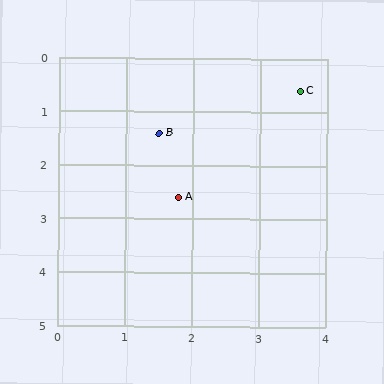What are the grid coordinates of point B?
Point B is at approximately (1.5, 1.4).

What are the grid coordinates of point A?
Point A is at approximately (1.8, 2.6).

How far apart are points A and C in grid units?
Points A and C are about 2.7 grid units apart.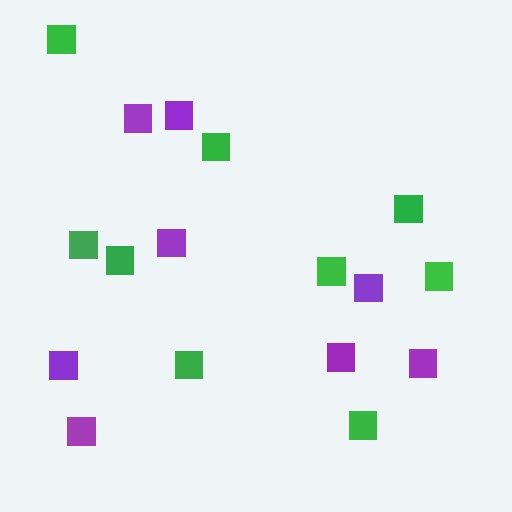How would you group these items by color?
There are 2 groups: one group of green squares (9) and one group of purple squares (8).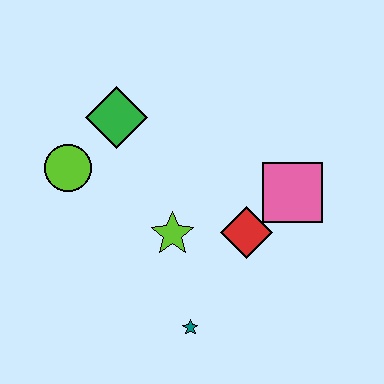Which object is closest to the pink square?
The red diamond is closest to the pink square.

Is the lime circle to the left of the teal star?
Yes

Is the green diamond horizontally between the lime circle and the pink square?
Yes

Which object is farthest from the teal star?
The green diamond is farthest from the teal star.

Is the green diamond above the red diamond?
Yes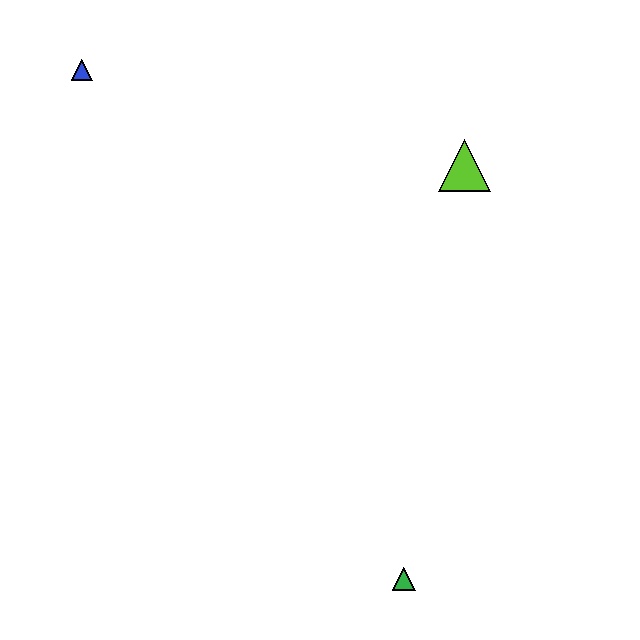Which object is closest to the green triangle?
The lime triangle is closest to the green triangle.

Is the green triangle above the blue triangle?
No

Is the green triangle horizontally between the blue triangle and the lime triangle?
Yes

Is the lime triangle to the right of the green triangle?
Yes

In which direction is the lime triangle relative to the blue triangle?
The lime triangle is to the right of the blue triangle.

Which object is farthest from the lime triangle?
The green triangle is farthest from the lime triangle.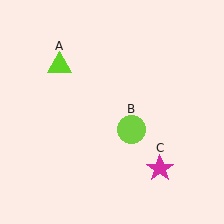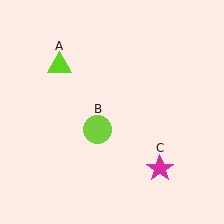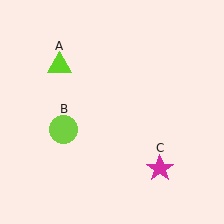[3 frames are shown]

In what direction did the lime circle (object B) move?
The lime circle (object B) moved left.